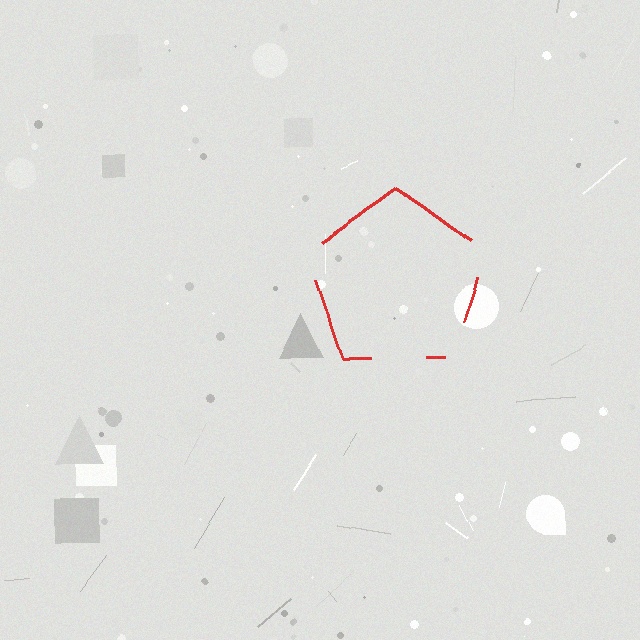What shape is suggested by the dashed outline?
The dashed outline suggests a pentagon.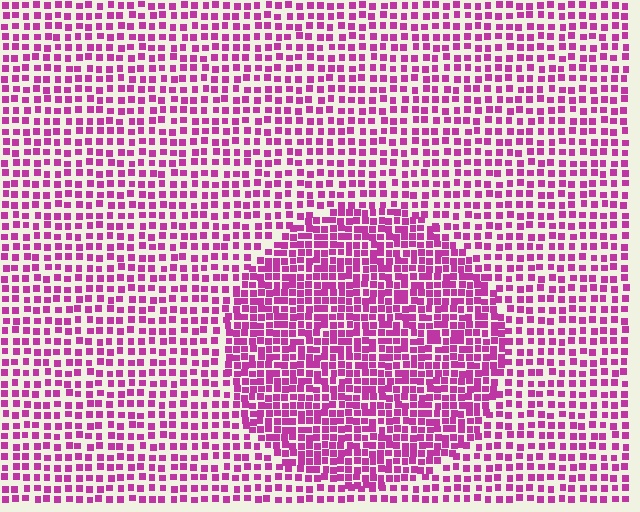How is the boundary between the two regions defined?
The boundary is defined by a change in element density (approximately 1.7x ratio). All elements are the same color, size, and shape.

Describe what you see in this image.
The image contains small magenta elements arranged at two different densities. A circle-shaped region is visible where the elements are more densely packed than the surrounding area.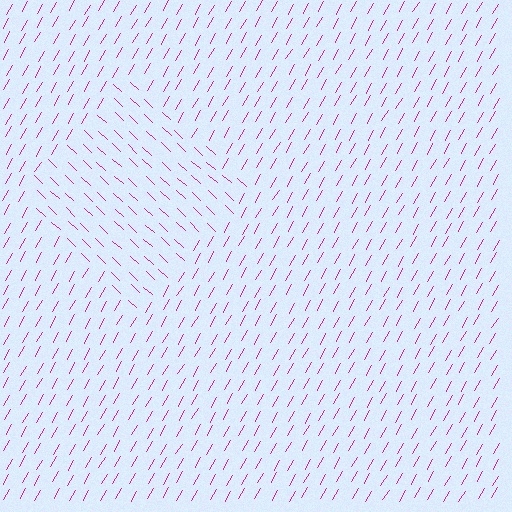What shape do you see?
I see a diamond.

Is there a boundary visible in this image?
Yes, there is a texture boundary formed by a change in line orientation.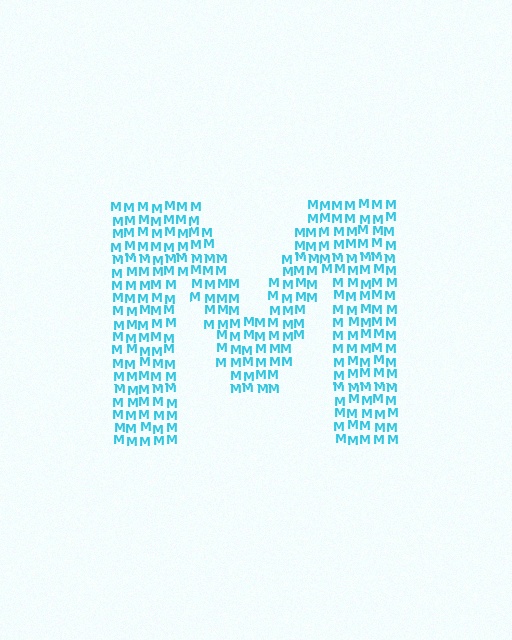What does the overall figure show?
The overall figure shows the letter M.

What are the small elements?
The small elements are letter M's.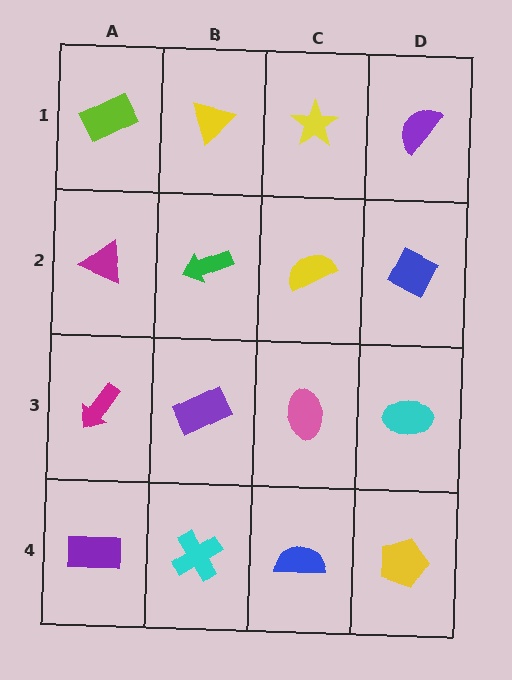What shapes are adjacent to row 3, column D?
A blue diamond (row 2, column D), a yellow pentagon (row 4, column D), a pink ellipse (row 3, column C).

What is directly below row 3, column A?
A purple rectangle.